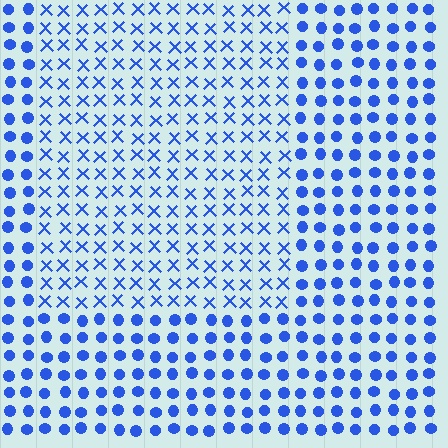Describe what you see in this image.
The image is filled with small blue elements arranged in a uniform grid. A rectangle-shaped region contains X marks, while the surrounding area contains circles. The boundary is defined purely by the change in element shape.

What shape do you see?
I see a rectangle.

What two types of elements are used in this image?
The image uses X marks inside the rectangle region and circles outside it.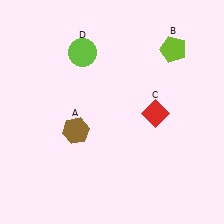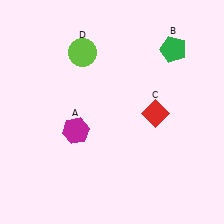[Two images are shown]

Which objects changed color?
A changed from brown to magenta. B changed from lime to green.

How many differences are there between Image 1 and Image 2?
There are 2 differences between the two images.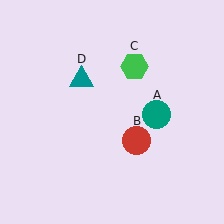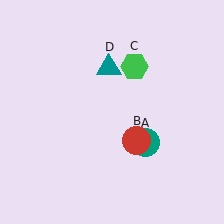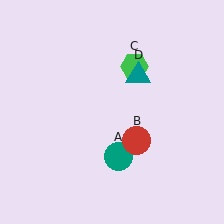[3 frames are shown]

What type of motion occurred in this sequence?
The teal circle (object A), teal triangle (object D) rotated clockwise around the center of the scene.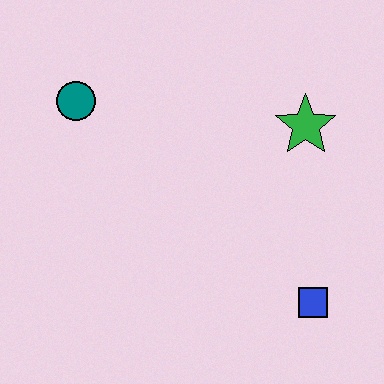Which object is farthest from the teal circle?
The blue square is farthest from the teal circle.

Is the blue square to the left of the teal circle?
No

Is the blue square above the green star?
No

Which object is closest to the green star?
The blue square is closest to the green star.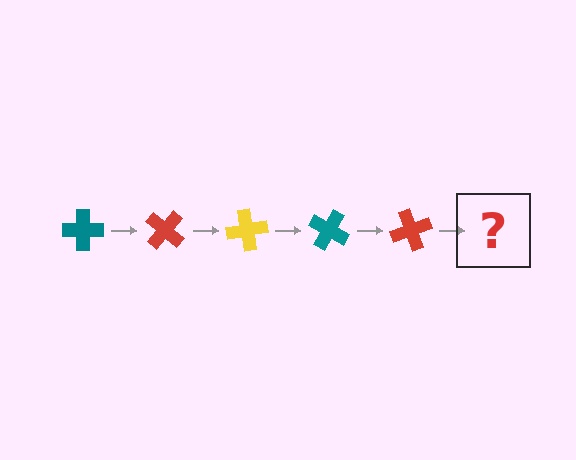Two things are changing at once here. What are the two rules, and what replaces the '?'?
The two rules are that it rotates 40 degrees each step and the color cycles through teal, red, and yellow. The '?' should be a yellow cross, rotated 200 degrees from the start.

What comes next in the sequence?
The next element should be a yellow cross, rotated 200 degrees from the start.